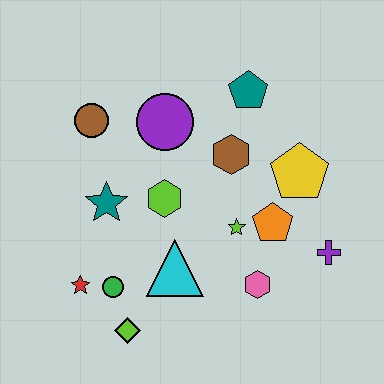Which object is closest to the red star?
The green circle is closest to the red star.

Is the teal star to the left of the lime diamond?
Yes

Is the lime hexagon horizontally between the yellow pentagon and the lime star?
No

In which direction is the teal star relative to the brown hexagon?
The teal star is to the left of the brown hexagon.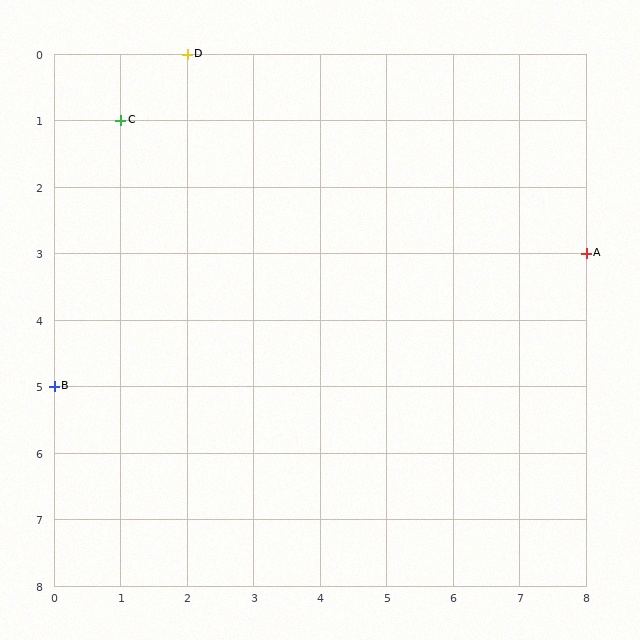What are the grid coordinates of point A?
Point A is at grid coordinates (8, 3).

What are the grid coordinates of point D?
Point D is at grid coordinates (2, 0).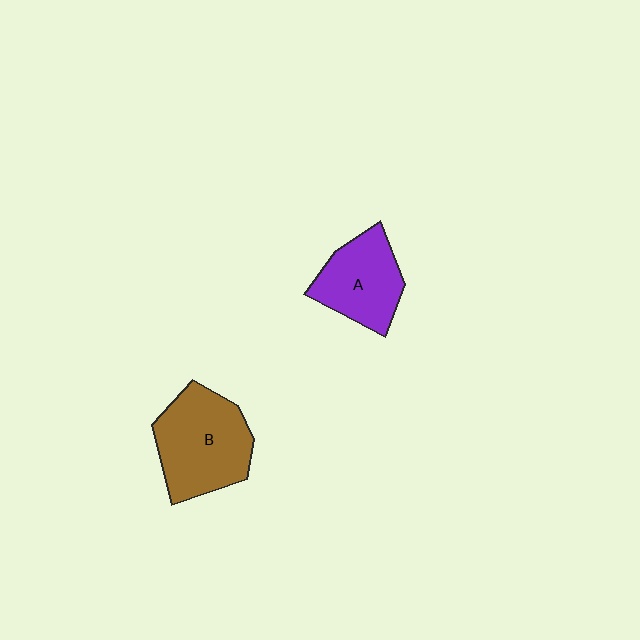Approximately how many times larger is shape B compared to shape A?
Approximately 1.3 times.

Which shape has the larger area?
Shape B (brown).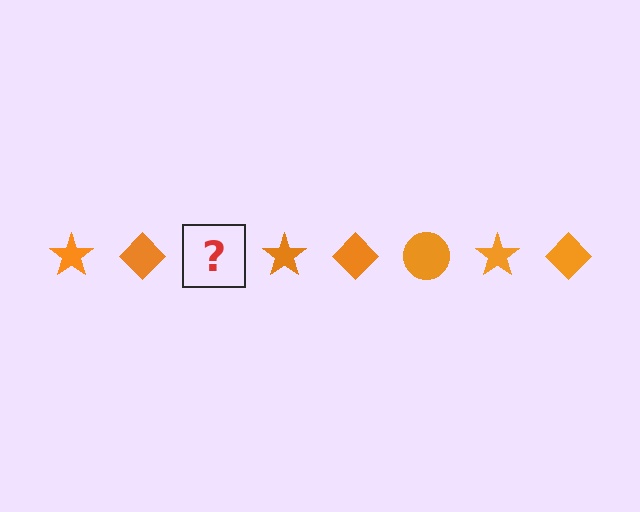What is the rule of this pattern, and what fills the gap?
The rule is that the pattern cycles through star, diamond, circle shapes in orange. The gap should be filled with an orange circle.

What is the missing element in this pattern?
The missing element is an orange circle.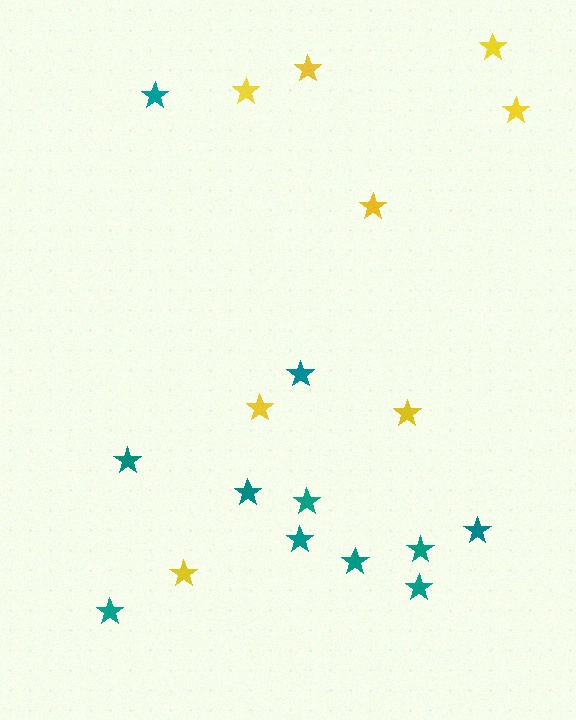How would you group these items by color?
There are 2 groups: one group of teal stars (11) and one group of yellow stars (8).